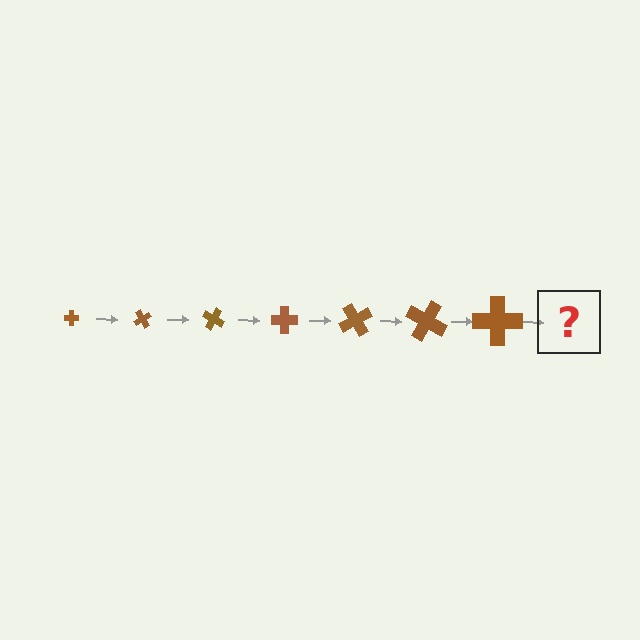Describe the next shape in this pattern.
It should be a cross, larger than the previous one and rotated 420 degrees from the start.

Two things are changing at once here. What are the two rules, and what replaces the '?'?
The two rules are that the cross grows larger each step and it rotates 60 degrees each step. The '?' should be a cross, larger than the previous one and rotated 420 degrees from the start.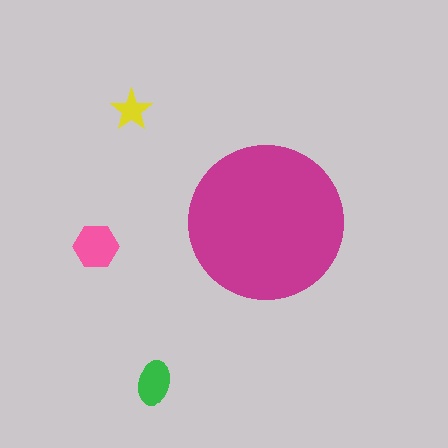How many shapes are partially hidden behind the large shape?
0 shapes are partially hidden.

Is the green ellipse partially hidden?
No, the green ellipse is fully visible.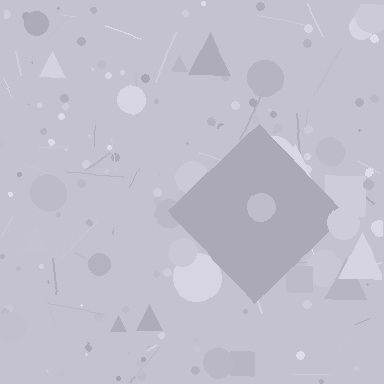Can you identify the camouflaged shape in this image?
The camouflaged shape is a diamond.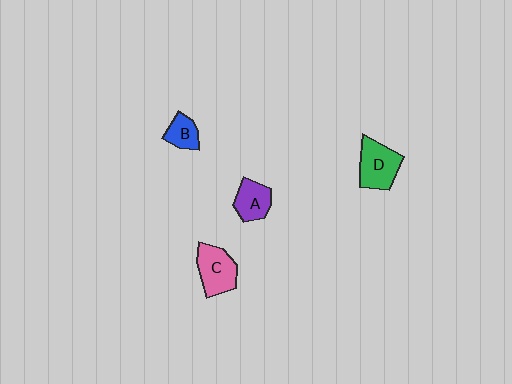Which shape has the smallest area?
Shape B (blue).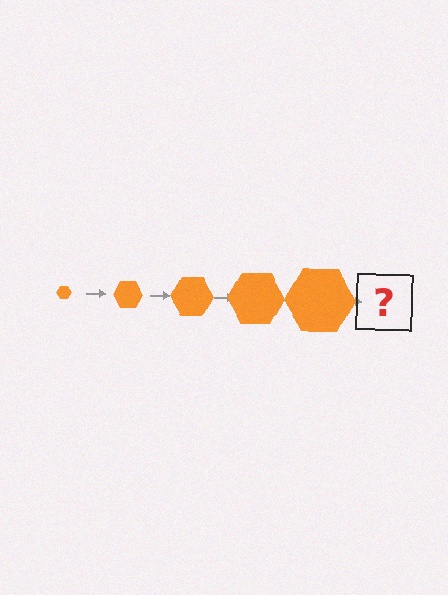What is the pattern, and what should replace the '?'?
The pattern is that the hexagon gets progressively larger each step. The '?' should be an orange hexagon, larger than the previous one.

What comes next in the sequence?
The next element should be an orange hexagon, larger than the previous one.